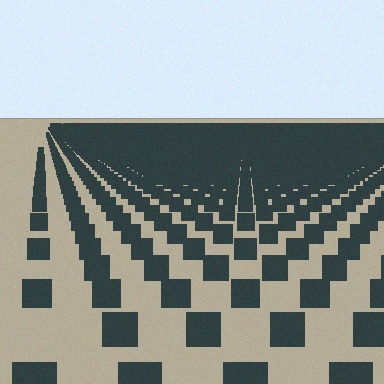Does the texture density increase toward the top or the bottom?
Density increases toward the top.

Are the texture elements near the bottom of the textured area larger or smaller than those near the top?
Larger. Near the bottom, elements are closer to the viewer and appear at a bigger on-screen size.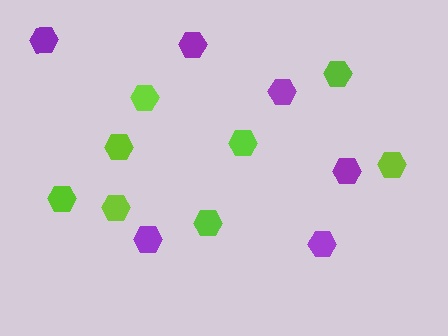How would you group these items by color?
There are 2 groups: one group of purple hexagons (6) and one group of lime hexagons (8).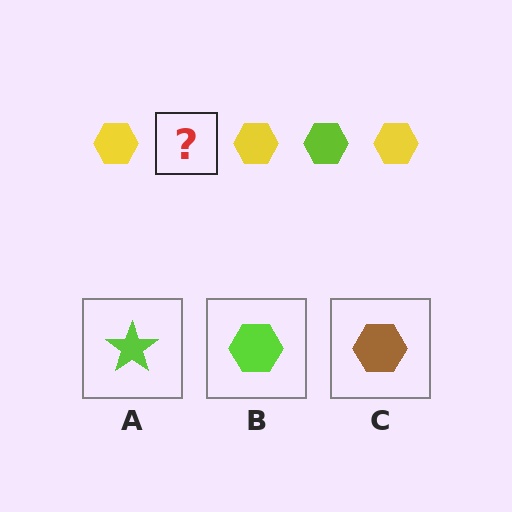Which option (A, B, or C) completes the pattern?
B.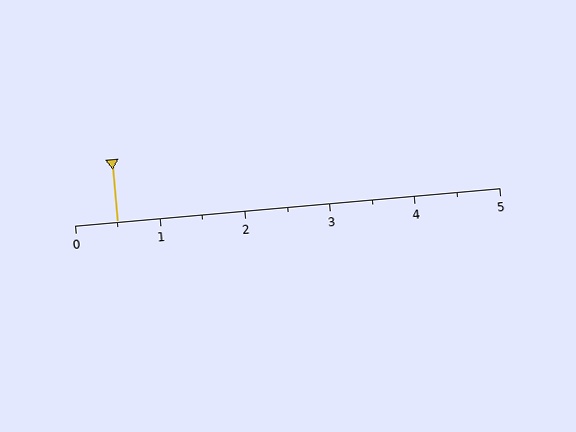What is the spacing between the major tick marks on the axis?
The major ticks are spaced 1 apart.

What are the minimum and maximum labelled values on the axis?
The axis runs from 0 to 5.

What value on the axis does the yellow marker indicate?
The marker indicates approximately 0.5.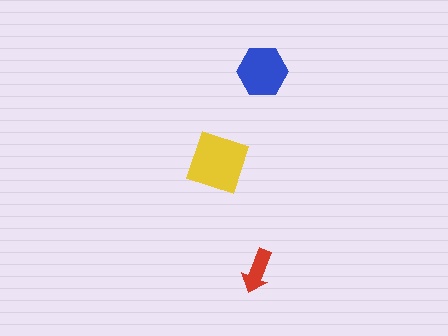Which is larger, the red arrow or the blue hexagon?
The blue hexagon.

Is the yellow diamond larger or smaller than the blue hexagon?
Larger.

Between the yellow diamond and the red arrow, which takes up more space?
The yellow diamond.